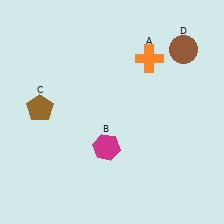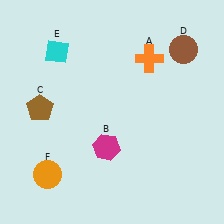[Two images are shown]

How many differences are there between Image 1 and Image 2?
There are 2 differences between the two images.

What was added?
A cyan diamond (E), an orange circle (F) were added in Image 2.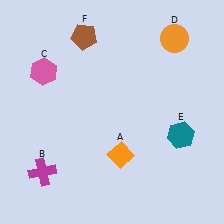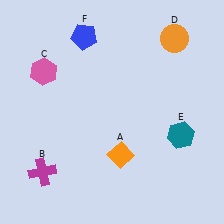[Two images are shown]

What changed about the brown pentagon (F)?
In Image 1, F is brown. In Image 2, it changed to blue.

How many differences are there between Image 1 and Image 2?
There is 1 difference between the two images.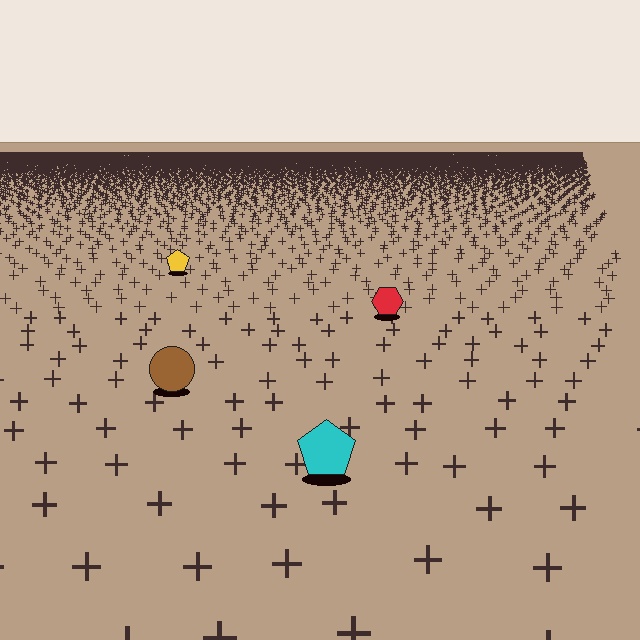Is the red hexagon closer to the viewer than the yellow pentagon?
Yes. The red hexagon is closer — you can tell from the texture gradient: the ground texture is coarser near it.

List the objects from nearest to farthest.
From nearest to farthest: the cyan pentagon, the brown circle, the red hexagon, the yellow pentagon.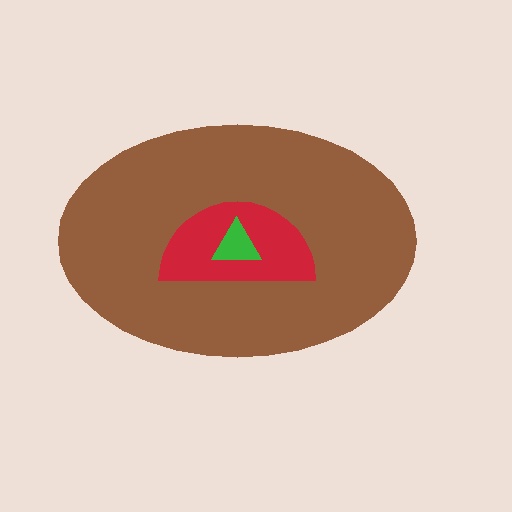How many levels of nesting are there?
3.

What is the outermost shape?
The brown ellipse.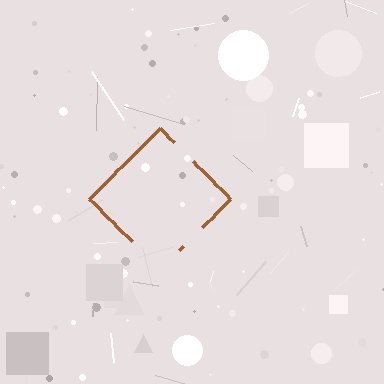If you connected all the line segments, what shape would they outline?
They would outline a diamond.